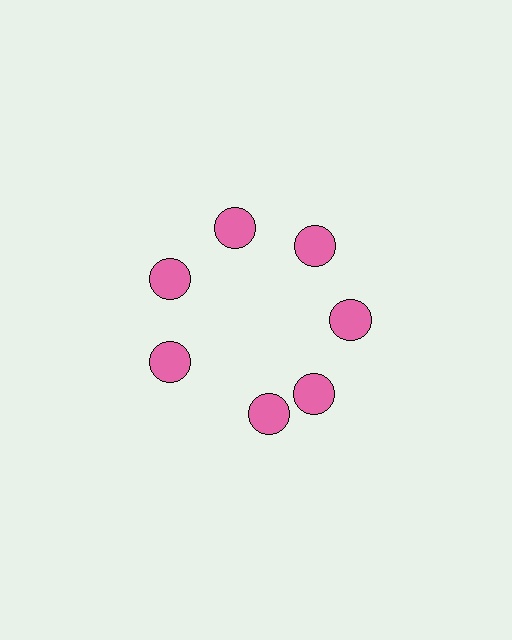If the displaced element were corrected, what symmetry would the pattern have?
It would have 7-fold rotational symmetry — the pattern would map onto itself every 51 degrees.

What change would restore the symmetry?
The symmetry would be restored by rotating it back into even spacing with its neighbors so that all 7 circles sit at equal angles and equal distance from the center.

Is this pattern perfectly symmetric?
No. The 7 pink circles are arranged in a ring, but one element near the 6 o'clock position is rotated out of alignment along the ring, breaking the 7-fold rotational symmetry.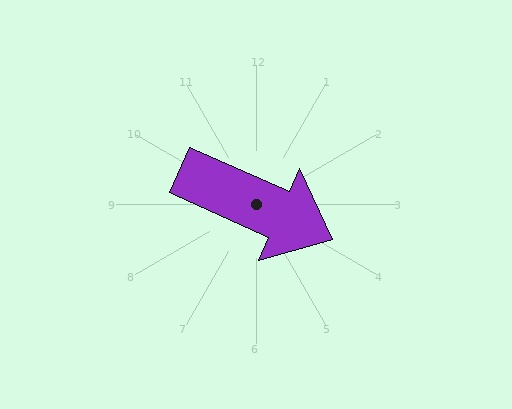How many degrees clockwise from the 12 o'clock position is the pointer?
Approximately 114 degrees.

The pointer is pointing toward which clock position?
Roughly 4 o'clock.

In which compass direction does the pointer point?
Southeast.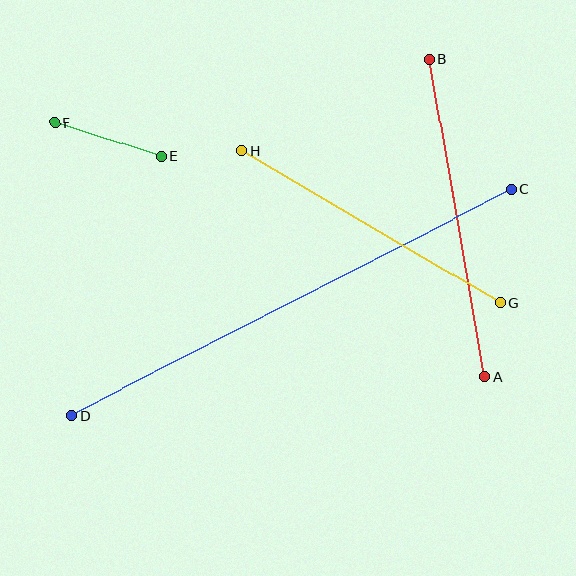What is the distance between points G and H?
The distance is approximately 301 pixels.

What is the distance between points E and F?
The distance is approximately 112 pixels.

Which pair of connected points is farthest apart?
Points C and D are farthest apart.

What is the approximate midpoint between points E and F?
The midpoint is at approximately (108, 140) pixels.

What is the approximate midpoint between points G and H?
The midpoint is at approximately (371, 227) pixels.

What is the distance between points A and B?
The distance is approximately 323 pixels.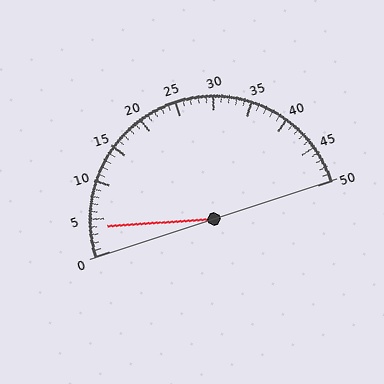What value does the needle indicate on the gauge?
The needle indicates approximately 4.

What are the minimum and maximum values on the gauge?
The gauge ranges from 0 to 50.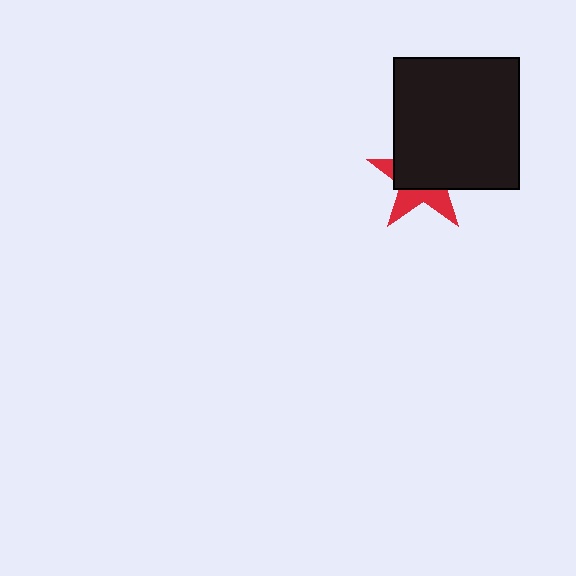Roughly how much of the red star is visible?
A small part of it is visible (roughly 39%).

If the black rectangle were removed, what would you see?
You would see the complete red star.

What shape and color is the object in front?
The object in front is a black rectangle.